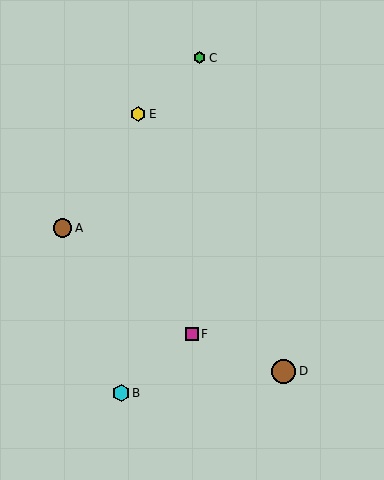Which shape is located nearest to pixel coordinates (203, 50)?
The green hexagon (labeled C) at (200, 58) is nearest to that location.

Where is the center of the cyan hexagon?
The center of the cyan hexagon is at (121, 393).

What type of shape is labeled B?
Shape B is a cyan hexagon.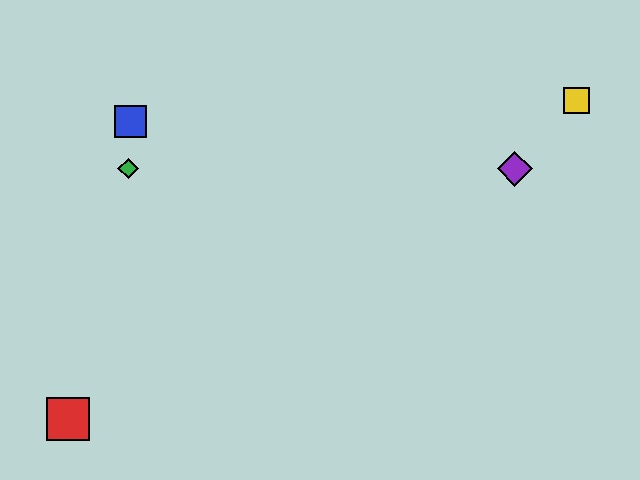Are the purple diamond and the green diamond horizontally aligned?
Yes, both are at y≈169.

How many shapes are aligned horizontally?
2 shapes (the green diamond, the purple diamond) are aligned horizontally.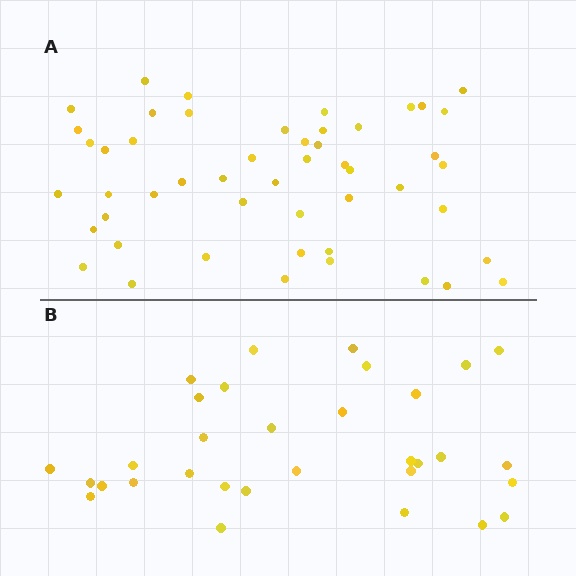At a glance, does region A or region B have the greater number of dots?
Region A (the top region) has more dots.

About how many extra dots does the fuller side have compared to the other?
Region A has approximately 20 more dots than region B.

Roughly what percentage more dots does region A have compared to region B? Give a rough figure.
About 55% more.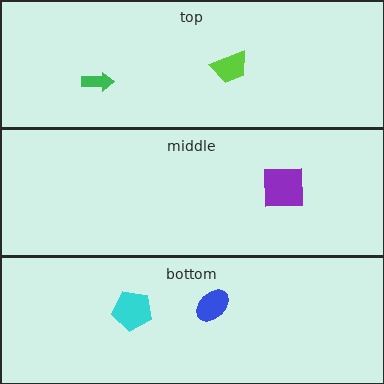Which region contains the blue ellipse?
The bottom region.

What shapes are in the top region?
The lime trapezoid, the green arrow.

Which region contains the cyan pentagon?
The bottom region.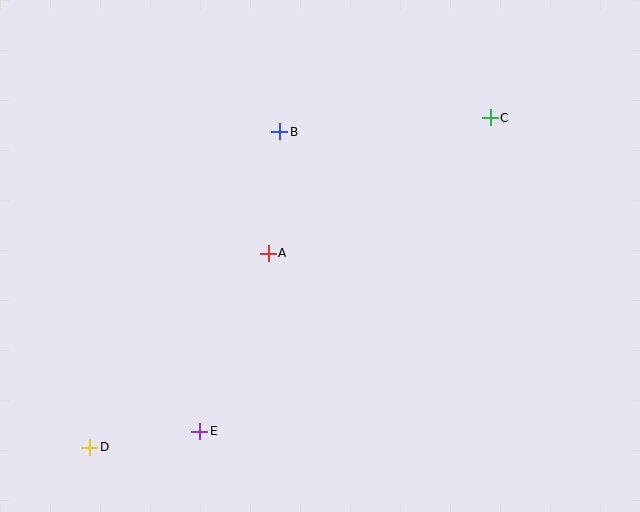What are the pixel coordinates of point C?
Point C is at (490, 118).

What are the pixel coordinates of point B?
Point B is at (280, 132).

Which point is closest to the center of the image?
Point A at (268, 253) is closest to the center.